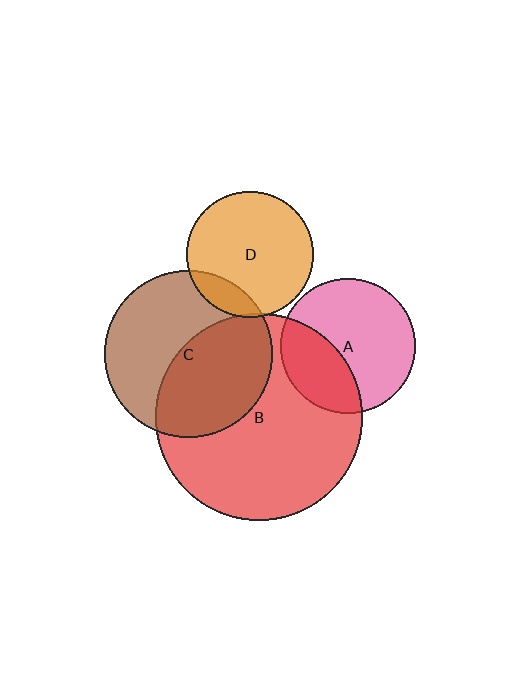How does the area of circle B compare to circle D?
Approximately 2.7 times.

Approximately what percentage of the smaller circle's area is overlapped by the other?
Approximately 15%.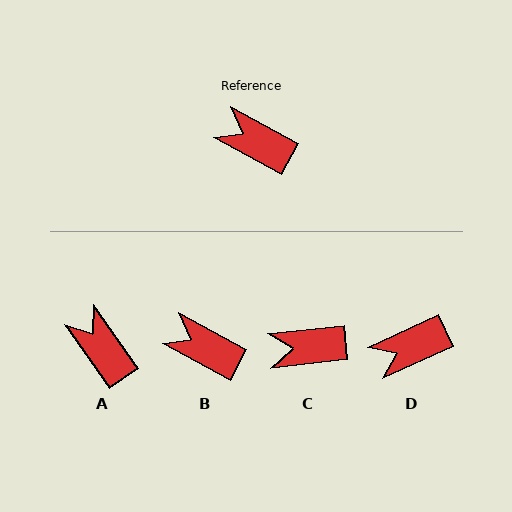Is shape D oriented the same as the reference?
No, it is off by about 53 degrees.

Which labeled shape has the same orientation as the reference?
B.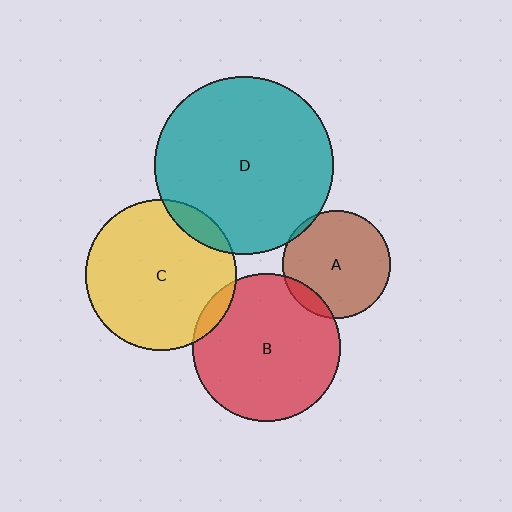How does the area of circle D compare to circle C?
Approximately 1.4 times.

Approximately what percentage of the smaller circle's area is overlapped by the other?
Approximately 5%.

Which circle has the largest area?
Circle D (teal).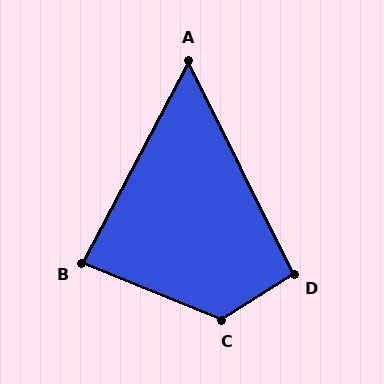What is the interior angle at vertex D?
Approximately 96 degrees (obtuse).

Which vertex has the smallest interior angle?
A, at approximately 54 degrees.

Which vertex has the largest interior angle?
C, at approximately 126 degrees.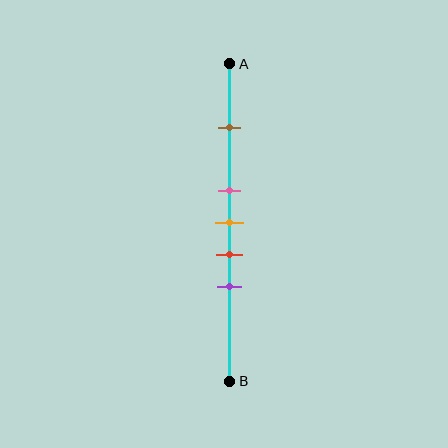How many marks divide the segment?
There are 5 marks dividing the segment.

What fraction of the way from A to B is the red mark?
The red mark is approximately 60% (0.6) of the way from A to B.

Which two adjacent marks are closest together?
The pink and orange marks are the closest adjacent pair.